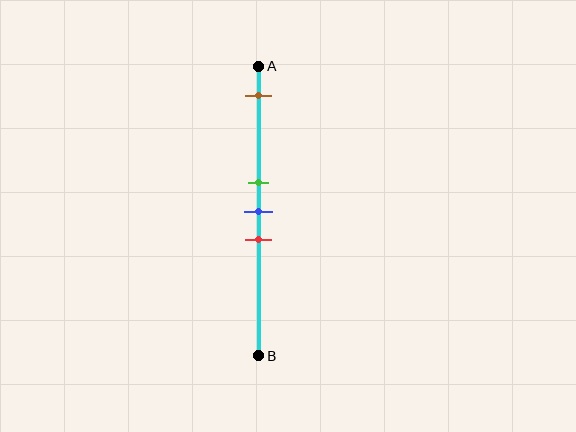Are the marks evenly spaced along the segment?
No, the marks are not evenly spaced.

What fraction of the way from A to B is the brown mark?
The brown mark is approximately 10% (0.1) of the way from A to B.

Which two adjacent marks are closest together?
The green and blue marks are the closest adjacent pair.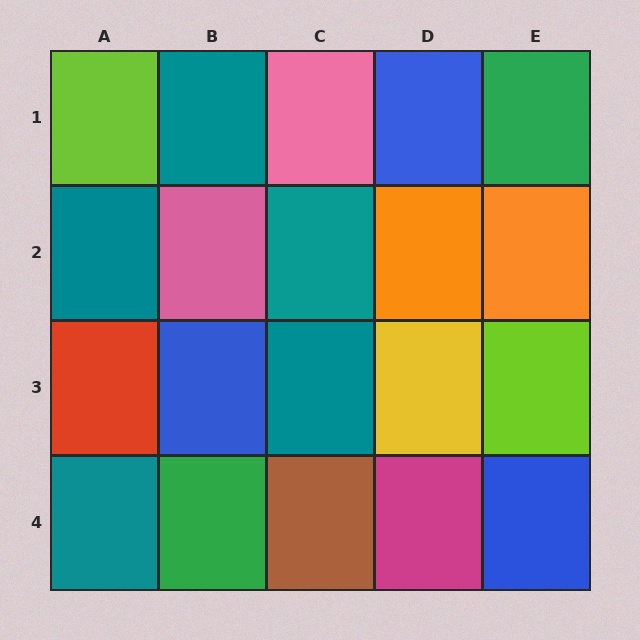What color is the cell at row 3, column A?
Red.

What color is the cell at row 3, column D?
Yellow.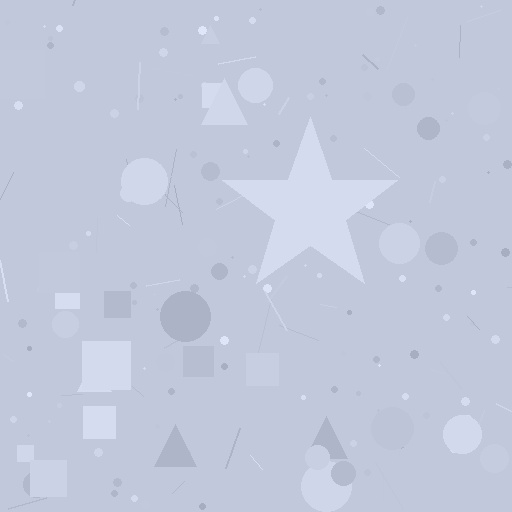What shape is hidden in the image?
A star is hidden in the image.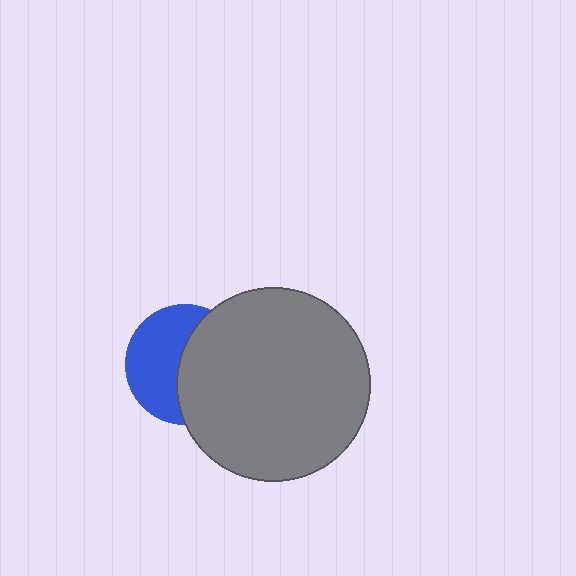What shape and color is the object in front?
The object in front is a gray circle.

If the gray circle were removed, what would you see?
You would see the complete blue circle.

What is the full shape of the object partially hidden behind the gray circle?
The partially hidden object is a blue circle.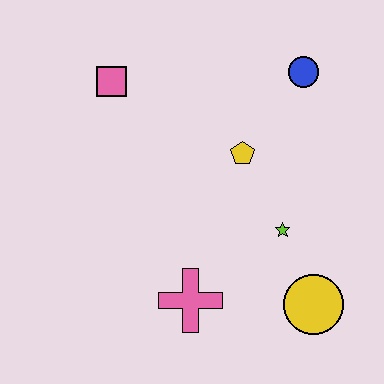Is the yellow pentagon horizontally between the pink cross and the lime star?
Yes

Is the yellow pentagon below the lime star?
No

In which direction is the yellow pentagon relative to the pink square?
The yellow pentagon is to the right of the pink square.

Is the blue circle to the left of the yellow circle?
Yes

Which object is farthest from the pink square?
The yellow circle is farthest from the pink square.